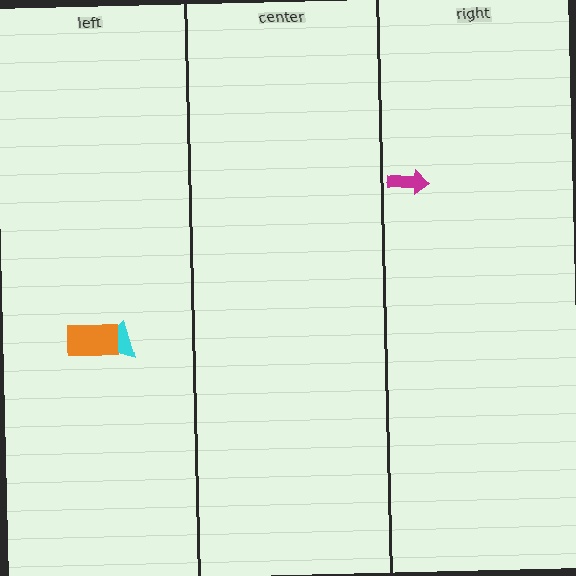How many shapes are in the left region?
2.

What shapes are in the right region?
The magenta arrow.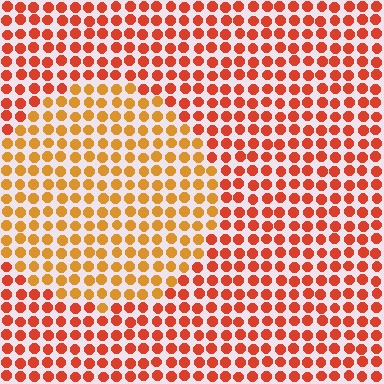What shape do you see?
I see a circle.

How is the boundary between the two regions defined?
The boundary is defined purely by a slight shift in hue (about 29 degrees). Spacing, size, and orientation are identical on both sides.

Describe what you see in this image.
The image is filled with small red elements in a uniform arrangement. A circle-shaped region is visible where the elements are tinted to a slightly different hue, forming a subtle color boundary.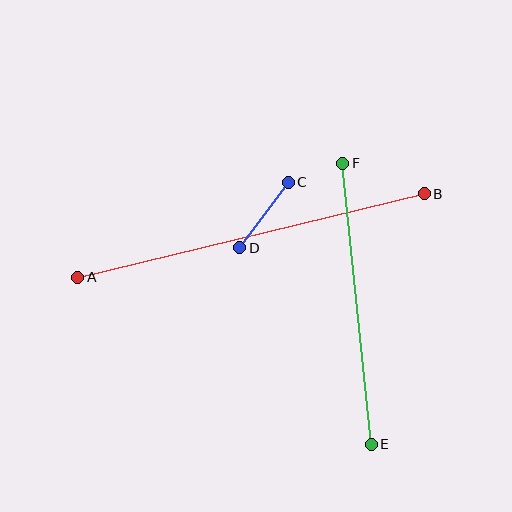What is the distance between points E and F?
The distance is approximately 283 pixels.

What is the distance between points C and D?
The distance is approximately 82 pixels.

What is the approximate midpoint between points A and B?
The midpoint is at approximately (251, 235) pixels.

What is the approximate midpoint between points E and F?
The midpoint is at approximately (357, 304) pixels.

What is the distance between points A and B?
The distance is approximately 356 pixels.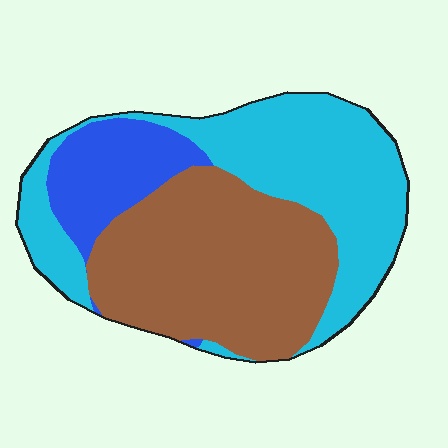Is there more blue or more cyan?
Cyan.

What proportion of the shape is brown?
Brown covers roughly 45% of the shape.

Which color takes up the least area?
Blue, at roughly 15%.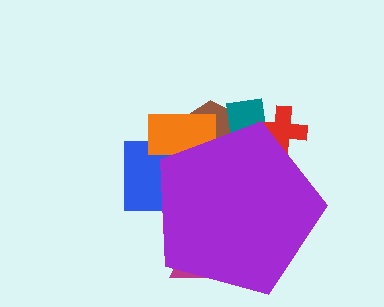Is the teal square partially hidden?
Yes, the teal square is partially hidden behind the purple pentagon.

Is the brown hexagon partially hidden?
Yes, the brown hexagon is partially hidden behind the purple pentagon.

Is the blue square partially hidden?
Yes, the blue square is partially hidden behind the purple pentagon.